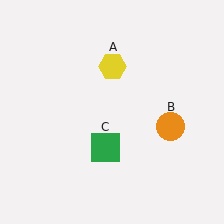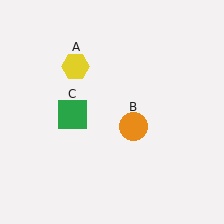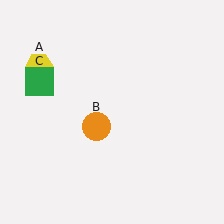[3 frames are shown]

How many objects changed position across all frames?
3 objects changed position: yellow hexagon (object A), orange circle (object B), green square (object C).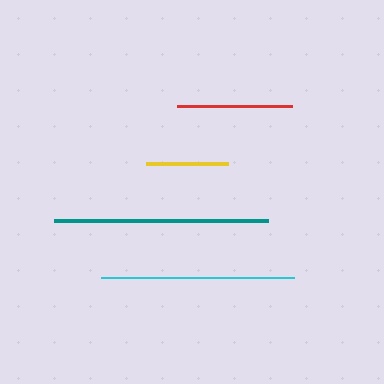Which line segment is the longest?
The teal line is the longest at approximately 214 pixels.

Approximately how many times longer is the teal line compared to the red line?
The teal line is approximately 1.9 times the length of the red line.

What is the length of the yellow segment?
The yellow segment is approximately 82 pixels long.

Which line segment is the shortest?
The yellow line is the shortest at approximately 82 pixels.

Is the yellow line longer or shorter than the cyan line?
The cyan line is longer than the yellow line.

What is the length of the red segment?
The red segment is approximately 115 pixels long.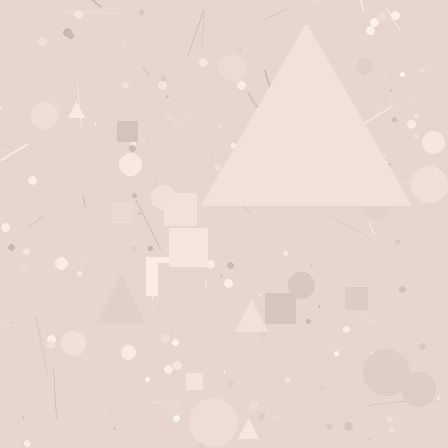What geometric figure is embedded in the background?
A triangle is embedded in the background.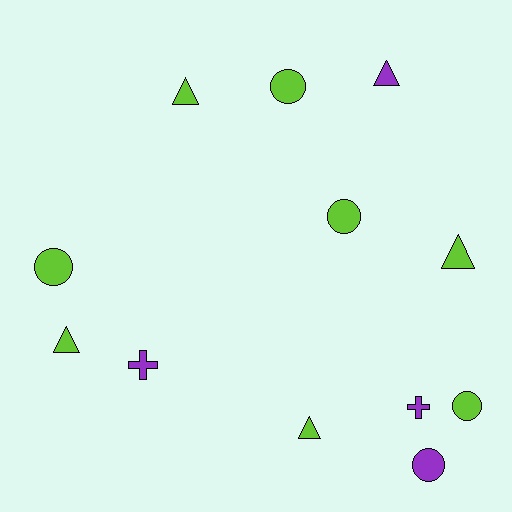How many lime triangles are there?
There are 4 lime triangles.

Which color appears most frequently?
Lime, with 8 objects.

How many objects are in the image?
There are 12 objects.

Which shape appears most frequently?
Circle, with 5 objects.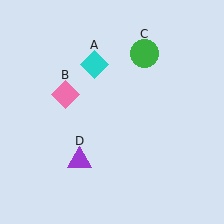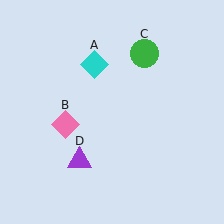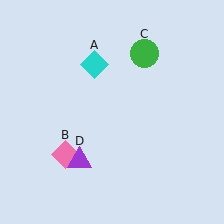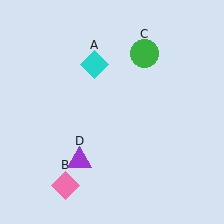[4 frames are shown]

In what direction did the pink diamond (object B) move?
The pink diamond (object B) moved down.